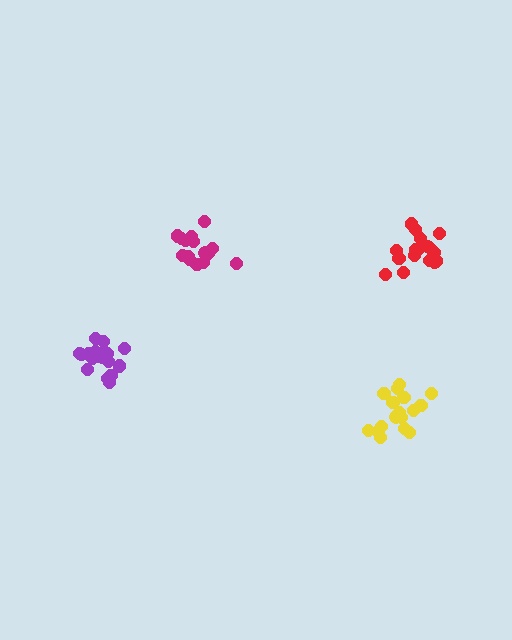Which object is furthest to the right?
The red cluster is rightmost.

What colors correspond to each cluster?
The clusters are colored: purple, yellow, red, magenta.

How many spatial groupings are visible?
There are 4 spatial groupings.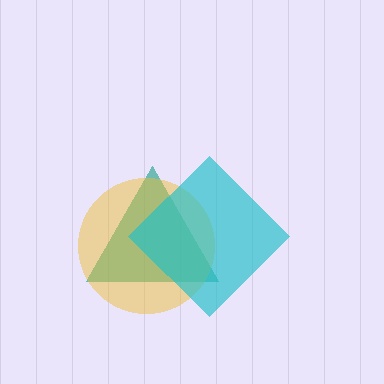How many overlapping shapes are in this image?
There are 3 overlapping shapes in the image.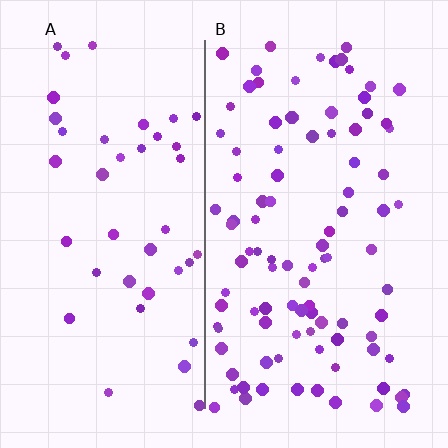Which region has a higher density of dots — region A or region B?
B (the right).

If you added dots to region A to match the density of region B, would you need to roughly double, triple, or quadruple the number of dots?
Approximately double.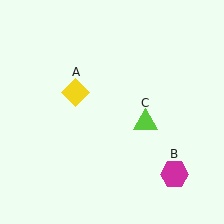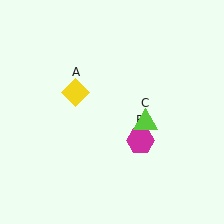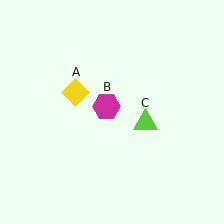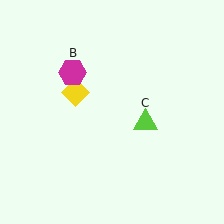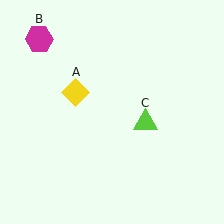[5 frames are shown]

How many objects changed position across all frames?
1 object changed position: magenta hexagon (object B).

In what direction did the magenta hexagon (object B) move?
The magenta hexagon (object B) moved up and to the left.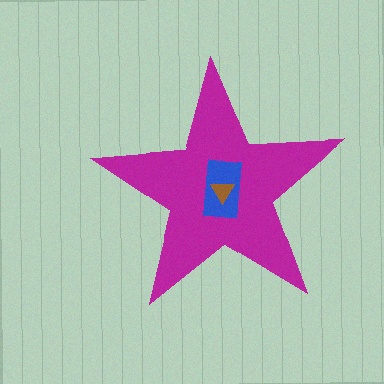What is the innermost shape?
The brown triangle.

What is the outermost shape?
The magenta star.